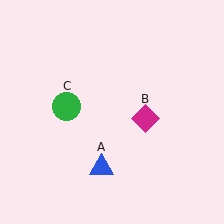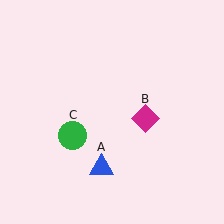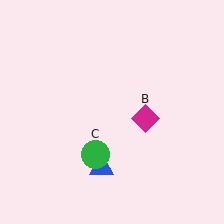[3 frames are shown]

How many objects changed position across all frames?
1 object changed position: green circle (object C).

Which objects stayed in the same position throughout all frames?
Blue triangle (object A) and magenta diamond (object B) remained stationary.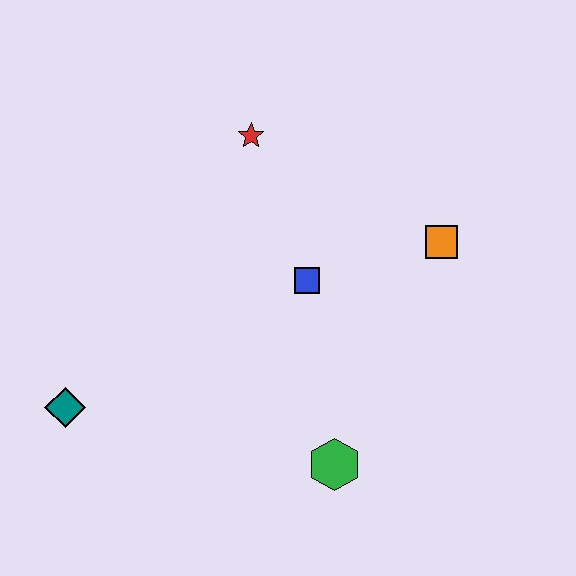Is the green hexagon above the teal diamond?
No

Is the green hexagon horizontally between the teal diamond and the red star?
No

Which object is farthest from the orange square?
The teal diamond is farthest from the orange square.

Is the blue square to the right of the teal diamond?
Yes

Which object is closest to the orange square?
The blue square is closest to the orange square.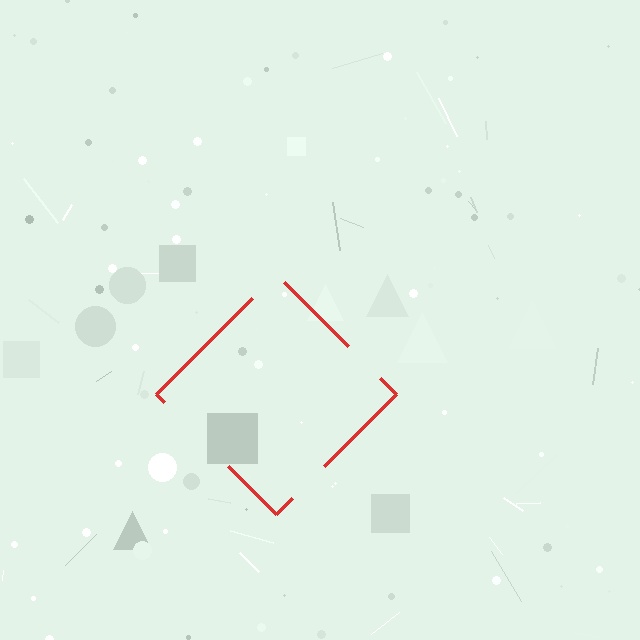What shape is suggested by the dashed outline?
The dashed outline suggests a diamond.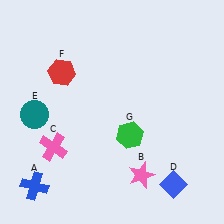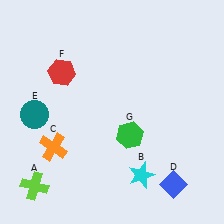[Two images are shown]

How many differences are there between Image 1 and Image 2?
There are 3 differences between the two images.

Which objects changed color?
A changed from blue to lime. B changed from pink to cyan. C changed from pink to orange.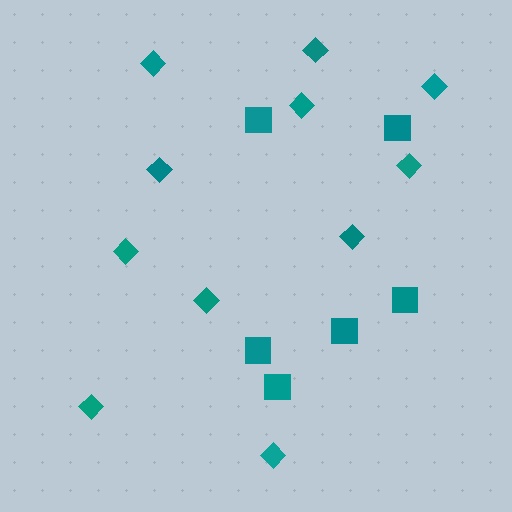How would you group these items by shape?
There are 2 groups: one group of squares (6) and one group of diamonds (11).